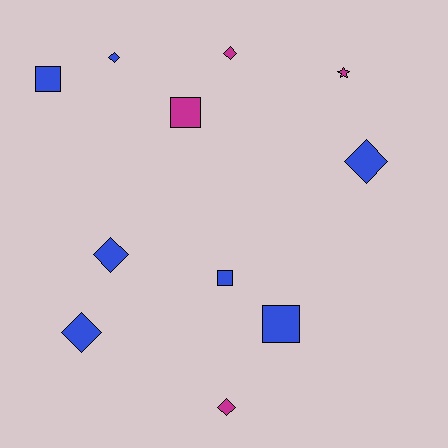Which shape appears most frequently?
Diamond, with 6 objects.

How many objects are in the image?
There are 11 objects.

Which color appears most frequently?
Blue, with 7 objects.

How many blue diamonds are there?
There are 4 blue diamonds.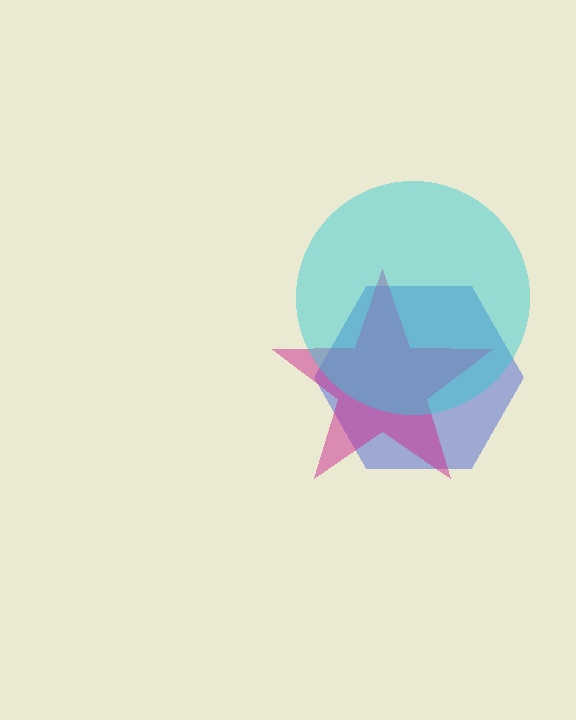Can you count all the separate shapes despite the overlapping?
Yes, there are 3 separate shapes.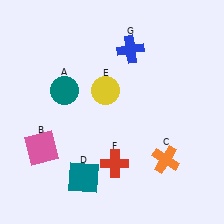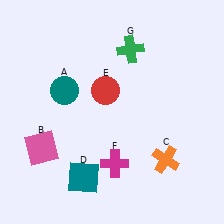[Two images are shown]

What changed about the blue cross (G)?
In Image 1, G is blue. In Image 2, it changed to green.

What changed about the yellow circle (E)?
In Image 1, E is yellow. In Image 2, it changed to red.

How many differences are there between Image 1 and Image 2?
There are 3 differences between the two images.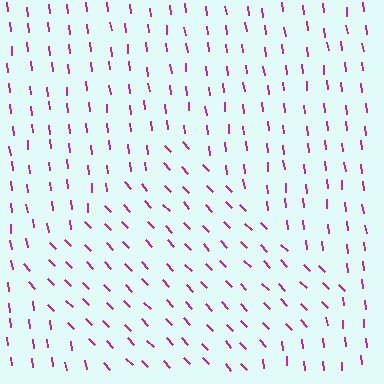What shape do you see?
I see a diamond.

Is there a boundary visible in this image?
Yes, there is a texture boundary formed by a change in line orientation.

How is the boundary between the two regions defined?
The boundary is defined purely by a change in line orientation (approximately 36 degrees difference). All lines are the same color and thickness.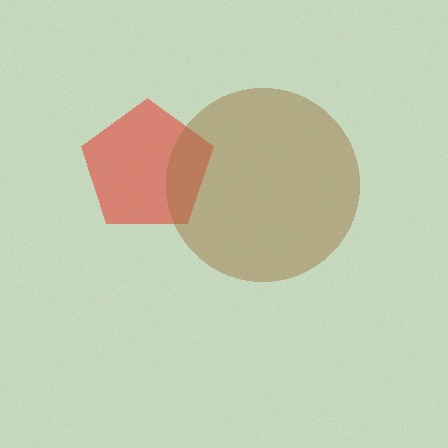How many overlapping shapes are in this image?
There are 2 overlapping shapes in the image.